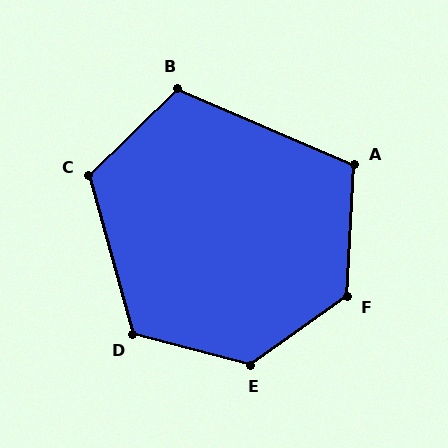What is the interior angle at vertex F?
Approximately 128 degrees (obtuse).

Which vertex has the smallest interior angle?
A, at approximately 110 degrees.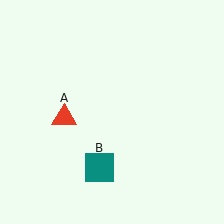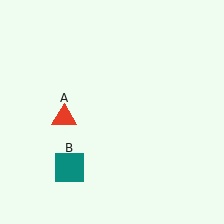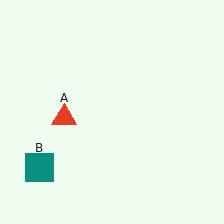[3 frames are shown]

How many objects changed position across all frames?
1 object changed position: teal square (object B).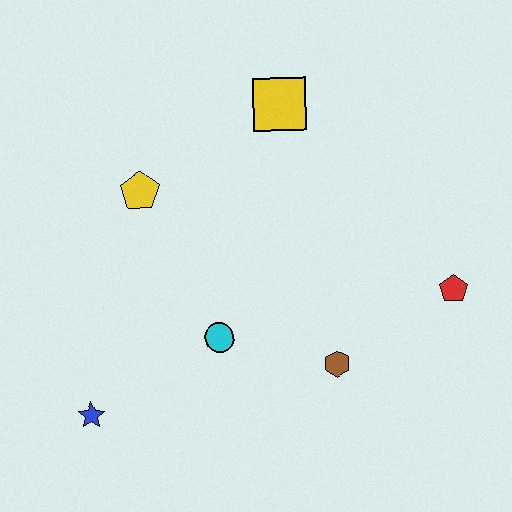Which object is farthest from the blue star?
The red pentagon is farthest from the blue star.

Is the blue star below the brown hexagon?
Yes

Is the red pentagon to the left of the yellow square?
No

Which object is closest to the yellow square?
The yellow pentagon is closest to the yellow square.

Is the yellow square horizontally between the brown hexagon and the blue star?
Yes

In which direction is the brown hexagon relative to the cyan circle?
The brown hexagon is to the right of the cyan circle.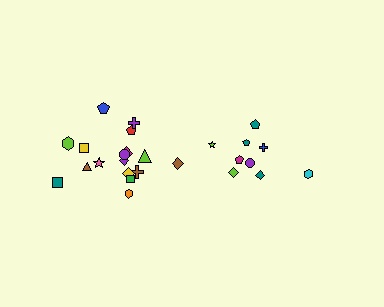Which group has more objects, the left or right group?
The left group.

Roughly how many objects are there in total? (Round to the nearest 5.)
Roughly 25 objects in total.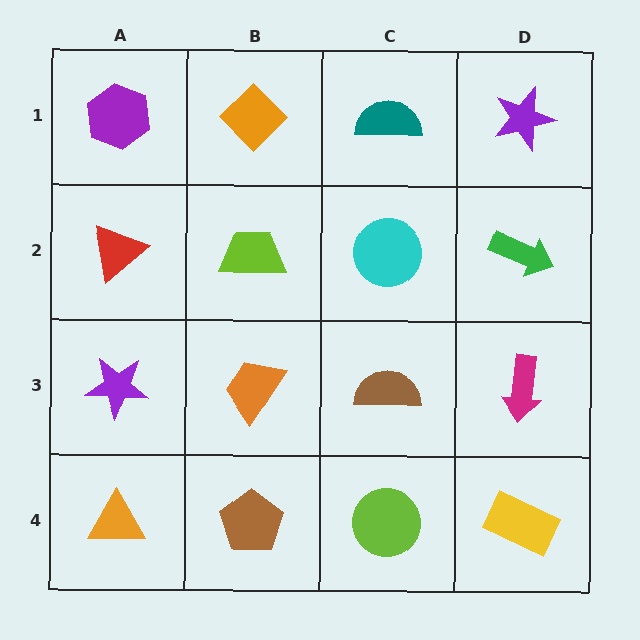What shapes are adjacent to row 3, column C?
A cyan circle (row 2, column C), a lime circle (row 4, column C), an orange trapezoid (row 3, column B), a magenta arrow (row 3, column D).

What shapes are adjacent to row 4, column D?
A magenta arrow (row 3, column D), a lime circle (row 4, column C).